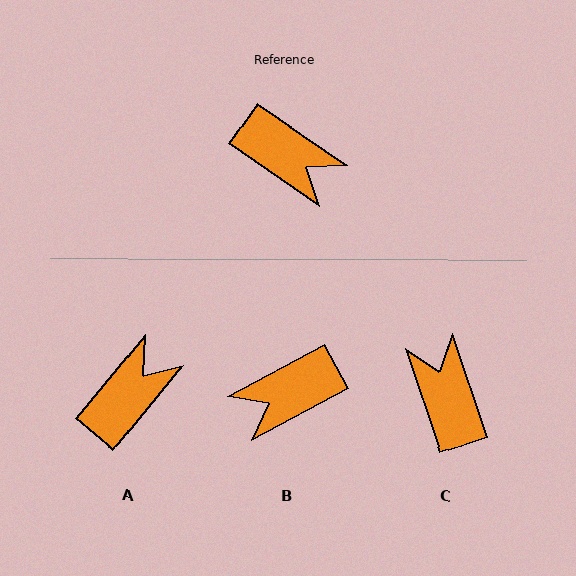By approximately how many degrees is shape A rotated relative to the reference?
Approximately 85 degrees counter-clockwise.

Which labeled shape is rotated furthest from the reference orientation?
C, about 143 degrees away.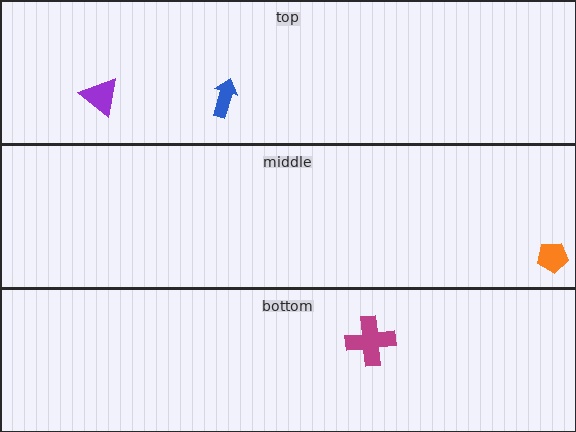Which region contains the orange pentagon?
The middle region.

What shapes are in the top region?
The blue arrow, the purple triangle.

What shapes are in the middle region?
The orange pentagon.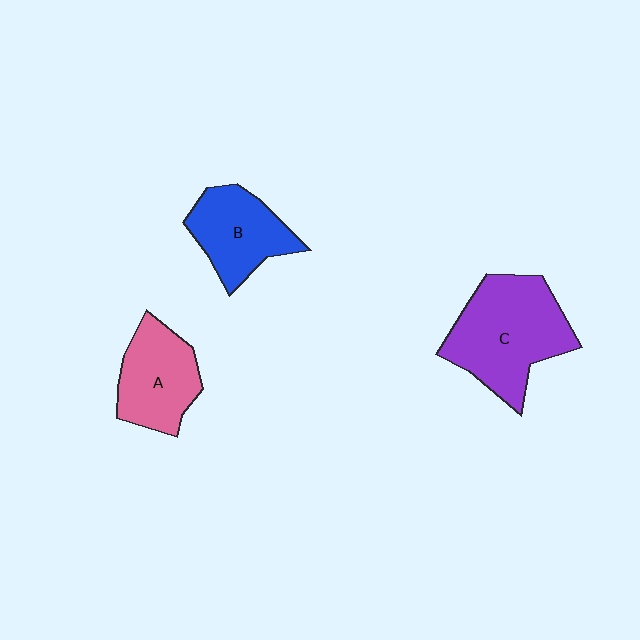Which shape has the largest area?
Shape C (purple).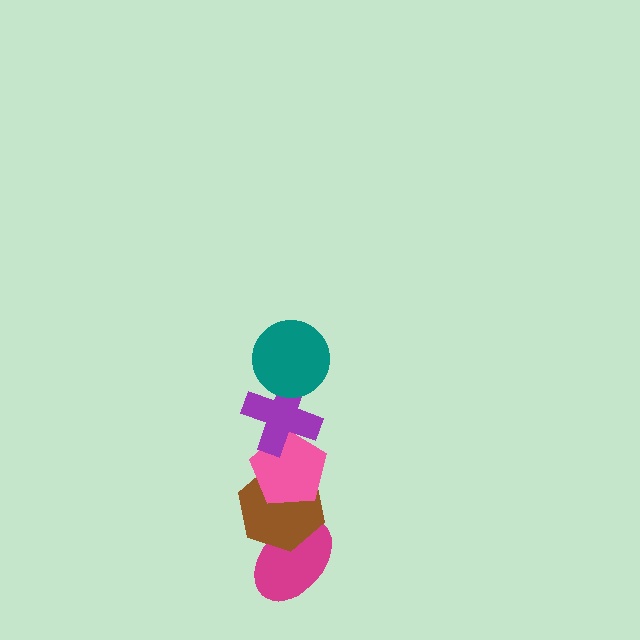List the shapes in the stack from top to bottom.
From top to bottom: the teal circle, the purple cross, the pink pentagon, the brown hexagon, the magenta ellipse.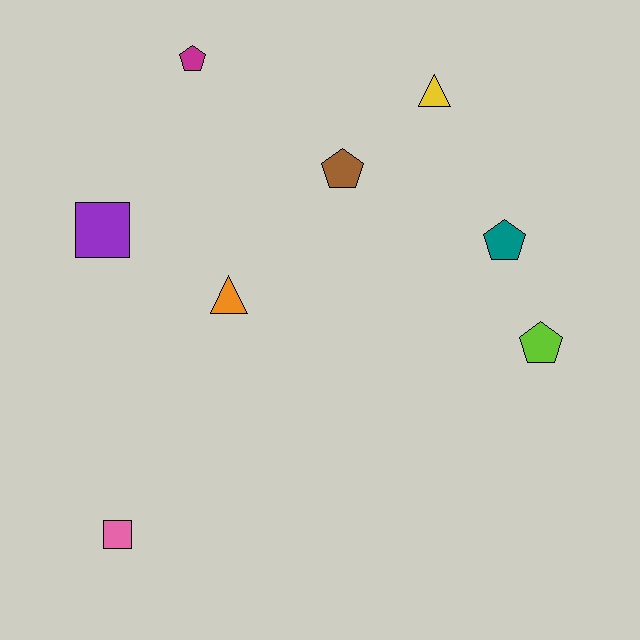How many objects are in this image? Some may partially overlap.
There are 8 objects.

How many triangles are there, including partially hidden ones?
There are 2 triangles.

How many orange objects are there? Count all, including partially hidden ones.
There is 1 orange object.